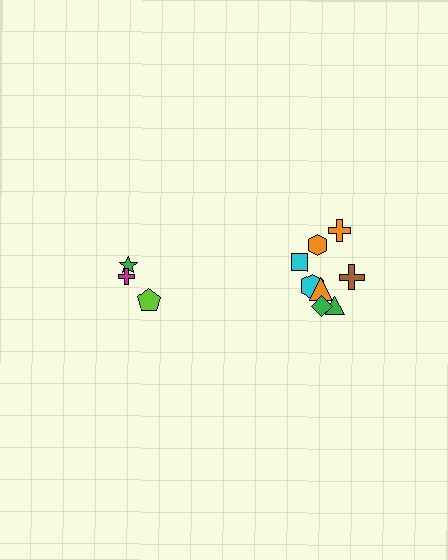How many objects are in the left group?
There are 3 objects.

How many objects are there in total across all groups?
There are 11 objects.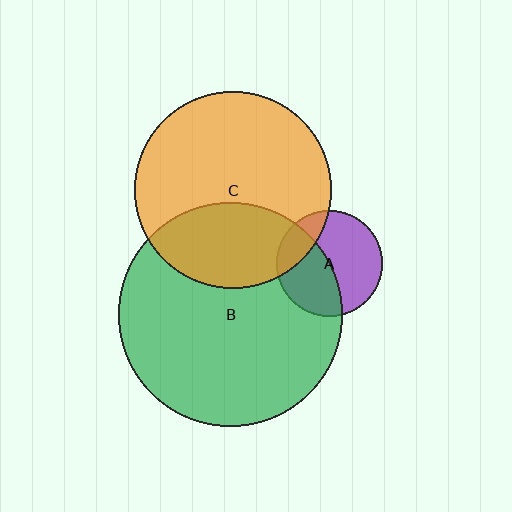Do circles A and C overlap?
Yes.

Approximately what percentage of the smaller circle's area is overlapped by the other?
Approximately 20%.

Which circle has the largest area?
Circle B (green).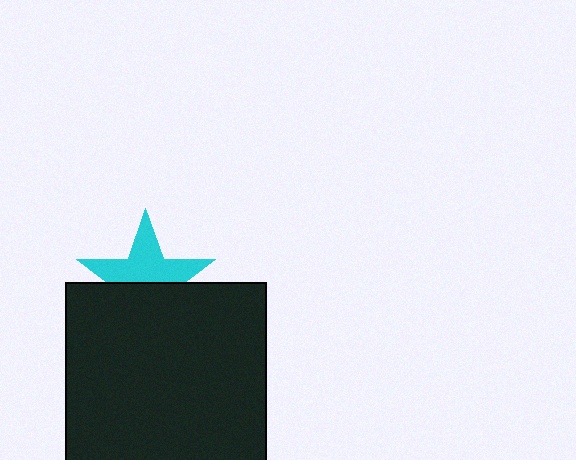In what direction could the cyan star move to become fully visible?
The cyan star could move up. That would shift it out from behind the black square entirely.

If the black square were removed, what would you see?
You would see the complete cyan star.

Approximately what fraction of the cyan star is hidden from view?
Roughly 47% of the cyan star is hidden behind the black square.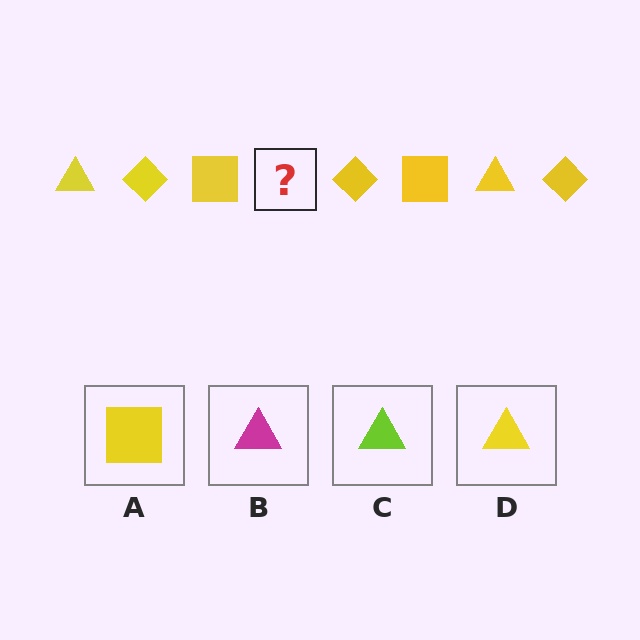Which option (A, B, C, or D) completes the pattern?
D.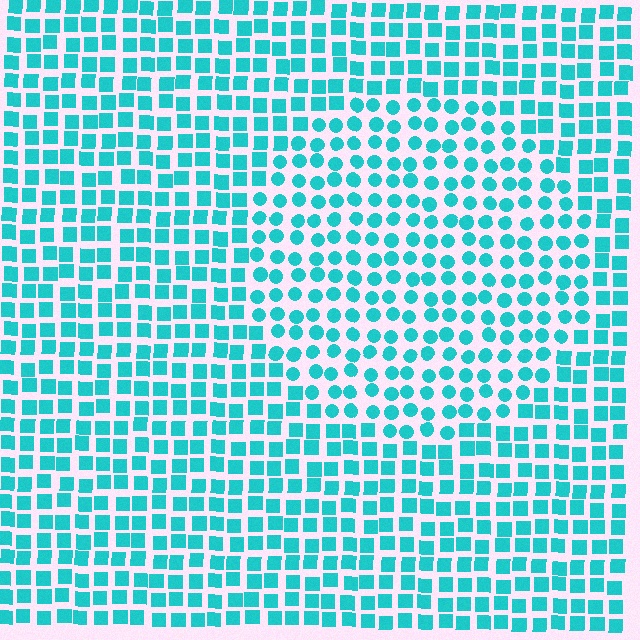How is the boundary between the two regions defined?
The boundary is defined by a change in element shape: circles inside vs. squares outside. All elements share the same color and spacing.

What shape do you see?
I see a circle.